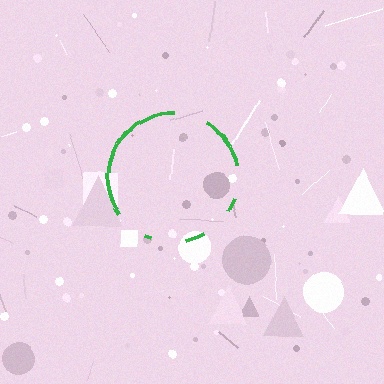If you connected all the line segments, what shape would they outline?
They would outline a circle.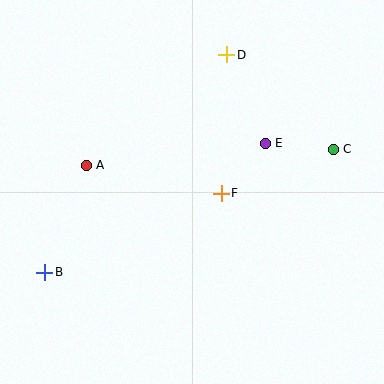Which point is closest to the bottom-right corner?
Point C is closest to the bottom-right corner.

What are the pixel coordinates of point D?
Point D is at (227, 55).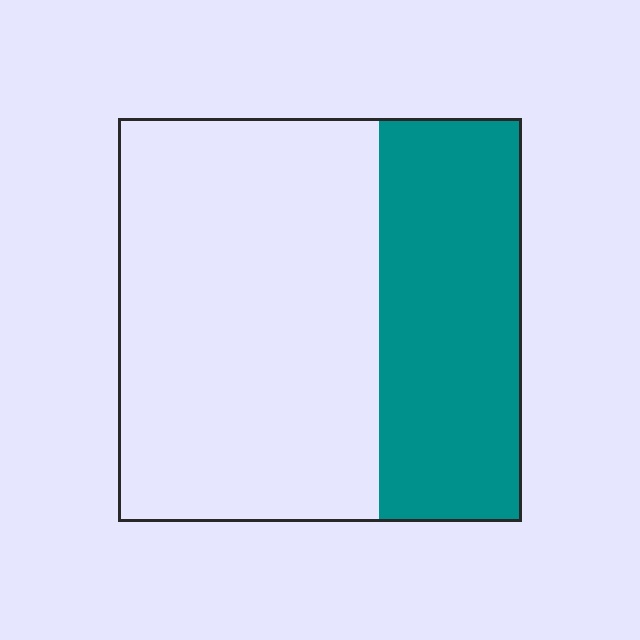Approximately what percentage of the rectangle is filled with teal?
Approximately 35%.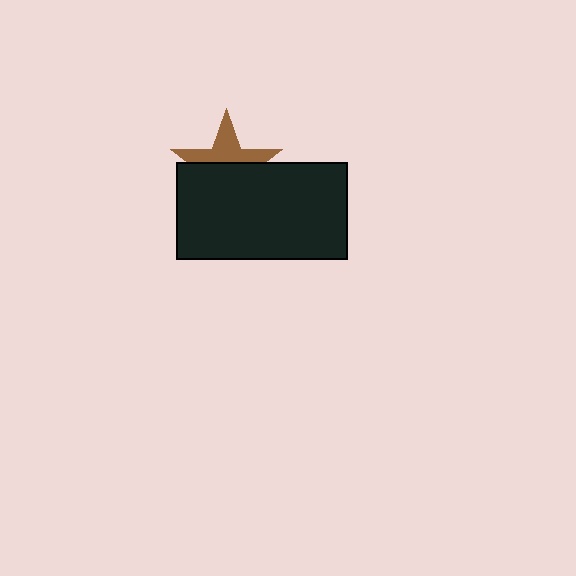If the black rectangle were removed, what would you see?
You would see the complete brown star.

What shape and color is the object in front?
The object in front is a black rectangle.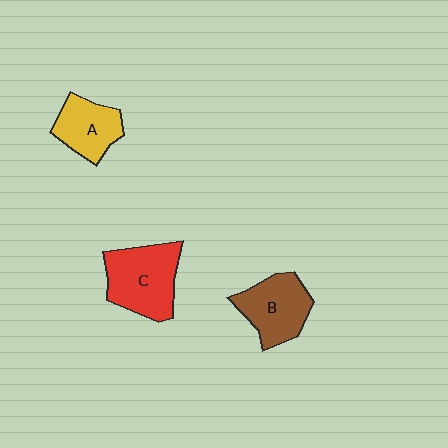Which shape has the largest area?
Shape C (red).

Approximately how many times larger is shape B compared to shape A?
Approximately 1.2 times.